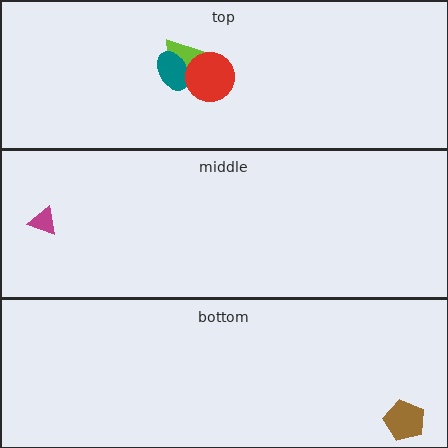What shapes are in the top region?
The lime trapezoid, the teal ellipse, the red circle.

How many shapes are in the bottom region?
1.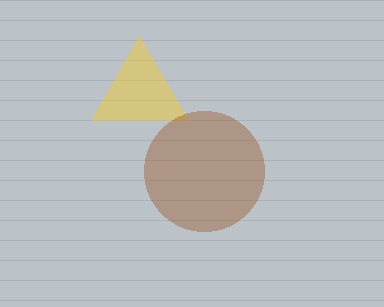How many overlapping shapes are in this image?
There are 2 overlapping shapes in the image.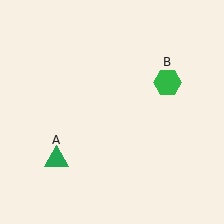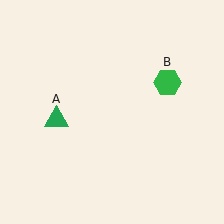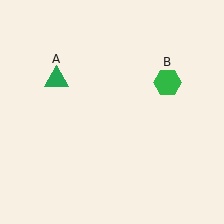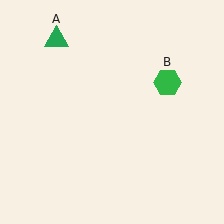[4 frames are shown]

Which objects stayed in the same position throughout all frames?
Green hexagon (object B) remained stationary.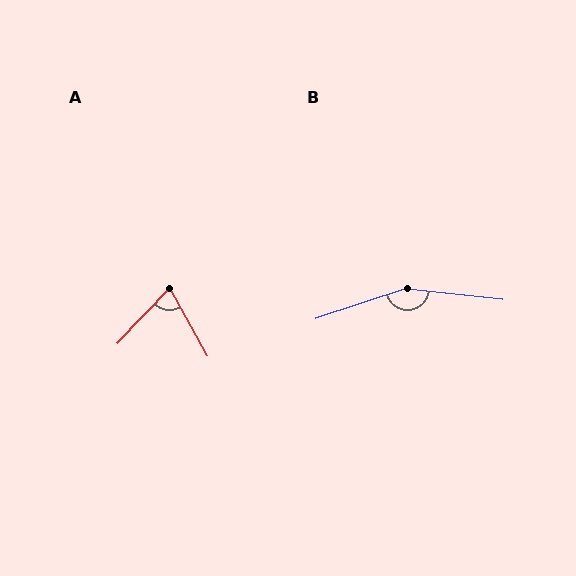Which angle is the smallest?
A, at approximately 72 degrees.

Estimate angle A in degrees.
Approximately 72 degrees.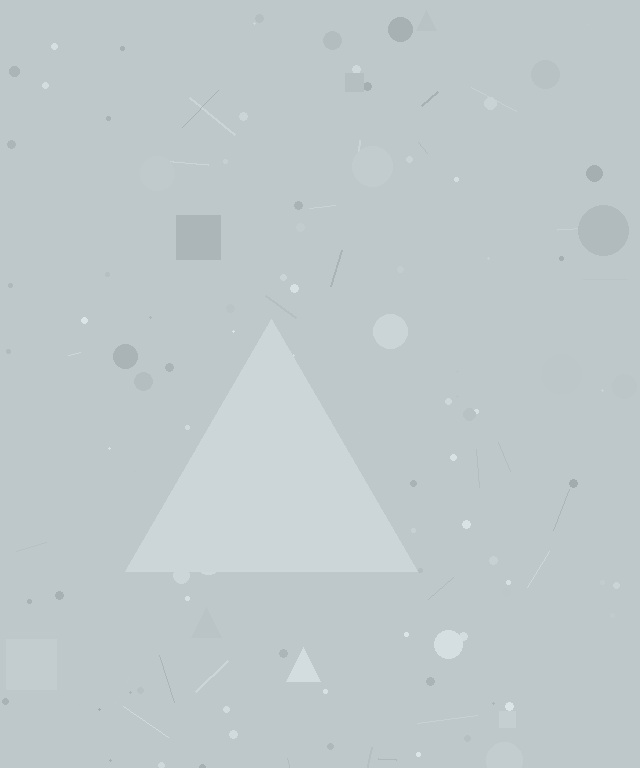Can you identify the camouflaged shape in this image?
The camouflaged shape is a triangle.